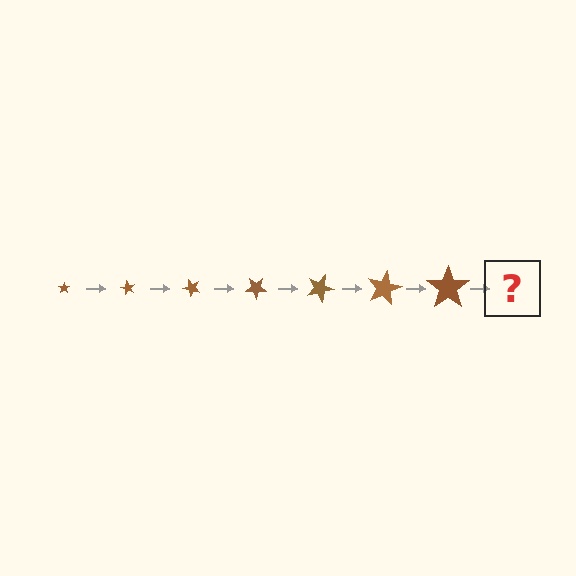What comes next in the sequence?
The next element should be a star, larger than the previous one and rotated 420 degrees from the start.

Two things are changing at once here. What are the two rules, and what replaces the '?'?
The two rules are that the star grows larger each step and it rotates 60 degrees each step. The '?' should be a star, larger than the previous one and rotated 420 degrees from the start.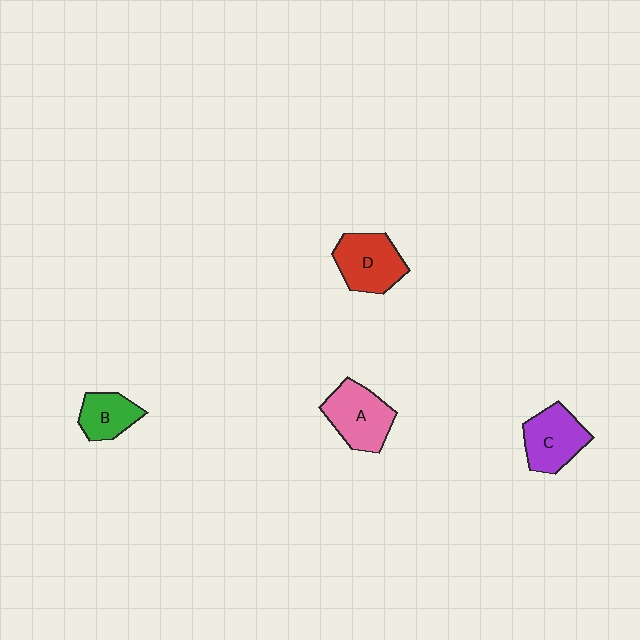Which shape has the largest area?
Shape A (pink).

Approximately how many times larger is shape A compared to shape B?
Approximately 1.5 times.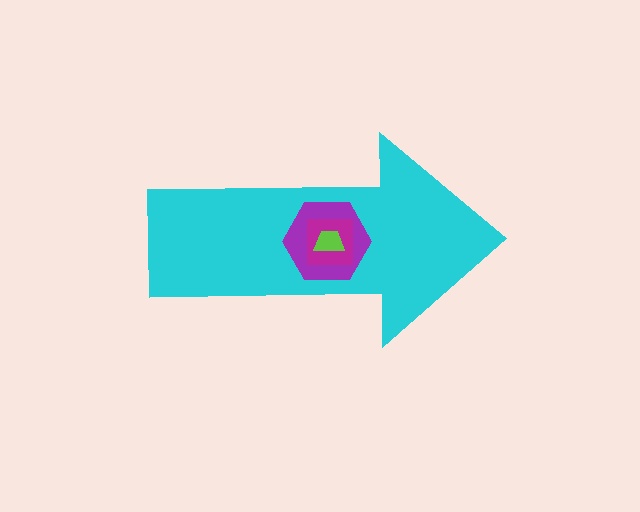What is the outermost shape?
The cyan arrow.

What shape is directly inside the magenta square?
The lime trapezoid.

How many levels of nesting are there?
4.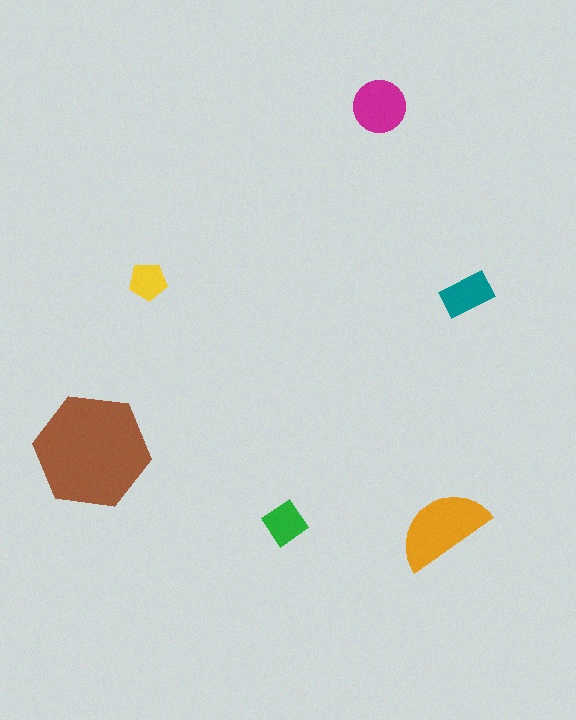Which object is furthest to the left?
The brown hexagon is leftmost.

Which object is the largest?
The brown hexagon.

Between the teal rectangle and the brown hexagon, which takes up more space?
The brown hexagon.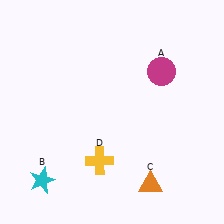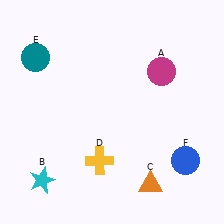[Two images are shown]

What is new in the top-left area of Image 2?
A teal circle (E) was added in the top-left area of Image 2.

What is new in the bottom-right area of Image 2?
A blue circle (F) was added in the bottom-right area of Image 2.